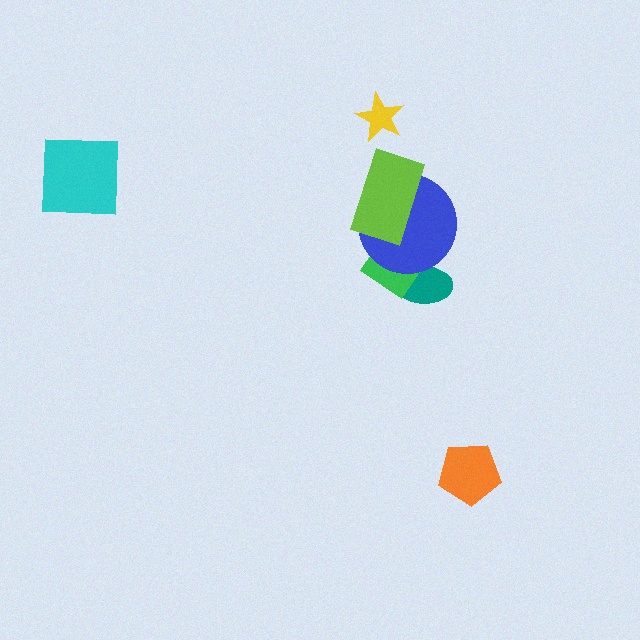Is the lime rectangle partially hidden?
No, no other shape covers it.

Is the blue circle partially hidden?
Yes, it is partially covered by another shape.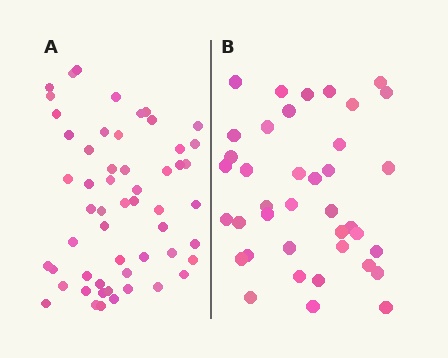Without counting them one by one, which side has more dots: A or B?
Region A (the left region) has more dots.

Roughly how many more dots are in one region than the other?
Region A has approximately 15 more dots than region B.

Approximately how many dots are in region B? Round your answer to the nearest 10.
About 40 dots. (The exact count is 39, which rounds to 40.)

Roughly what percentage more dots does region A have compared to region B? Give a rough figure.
About 40% more.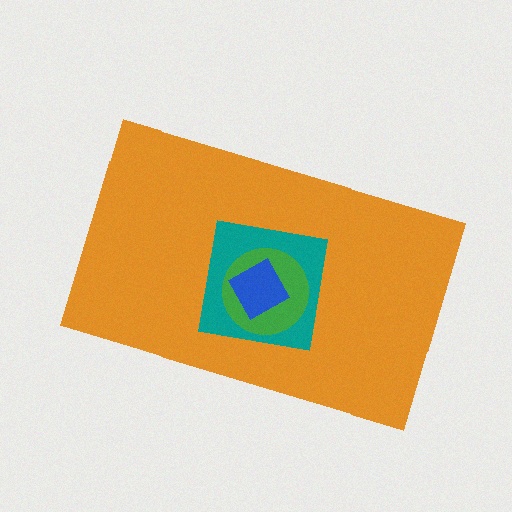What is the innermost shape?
The blue diamond.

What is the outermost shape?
The orange rectangle.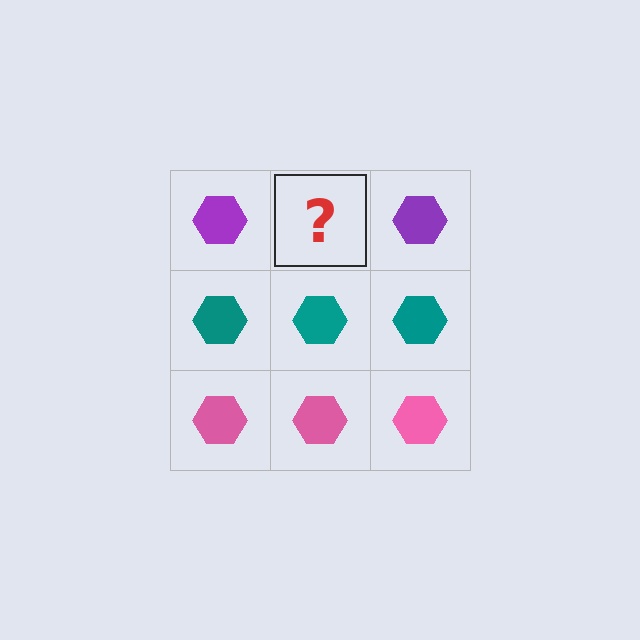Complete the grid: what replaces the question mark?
The question mark should be replaced with a purple hexagon.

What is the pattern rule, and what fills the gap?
The rule is that each row has a consistent color. The gap should be filled with a purple hexagon.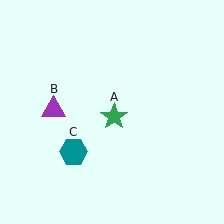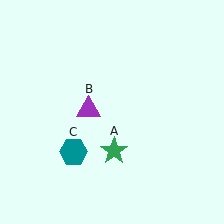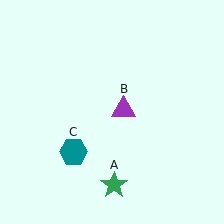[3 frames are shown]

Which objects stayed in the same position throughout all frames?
Teal hexagon (object C) remained stationary.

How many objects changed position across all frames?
2 objects changed position: green star (object A), purple triangle (object B).